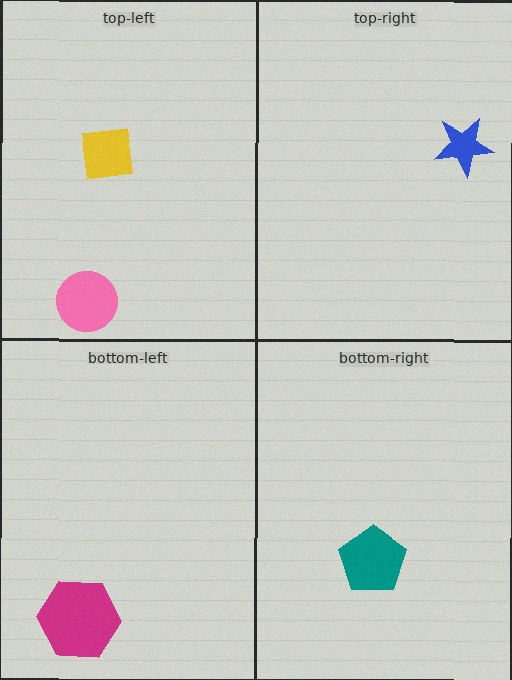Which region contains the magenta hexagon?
The bottom-left region.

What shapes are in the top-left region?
The pink circle, the yellow square.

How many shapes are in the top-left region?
2.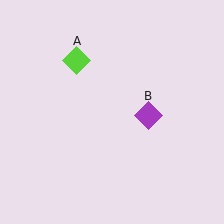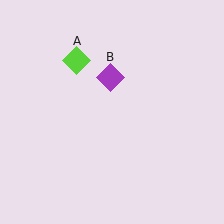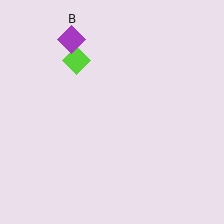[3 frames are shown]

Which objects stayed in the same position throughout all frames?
Lime diamond (object A) remained stationary.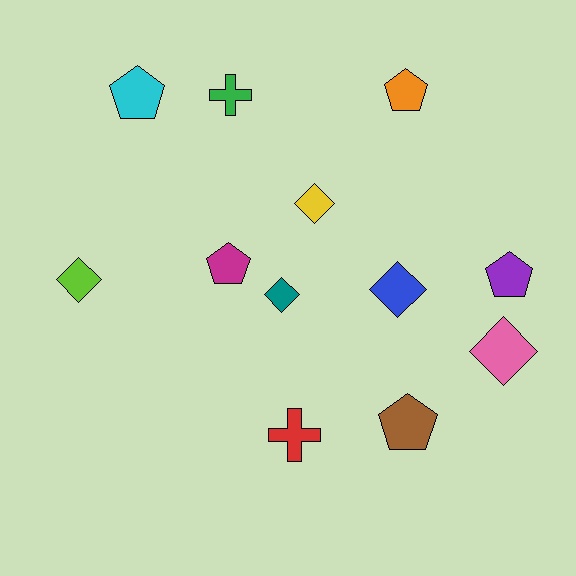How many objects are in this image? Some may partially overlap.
There are 12 objects.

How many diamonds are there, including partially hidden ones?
There are 5 diamonds.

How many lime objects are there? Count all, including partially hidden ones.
There is 1 lime object.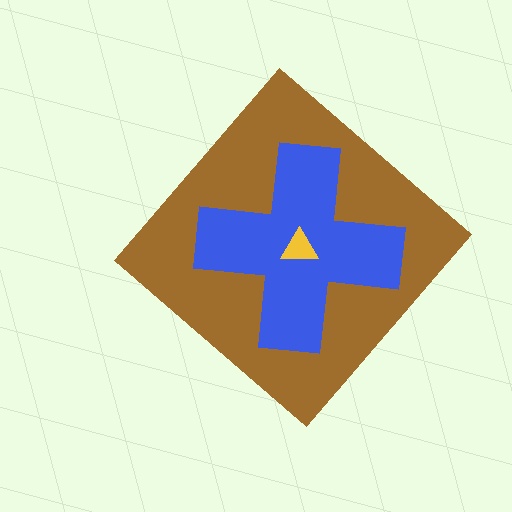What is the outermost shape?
The brown diamond.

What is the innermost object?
The yellow triangle.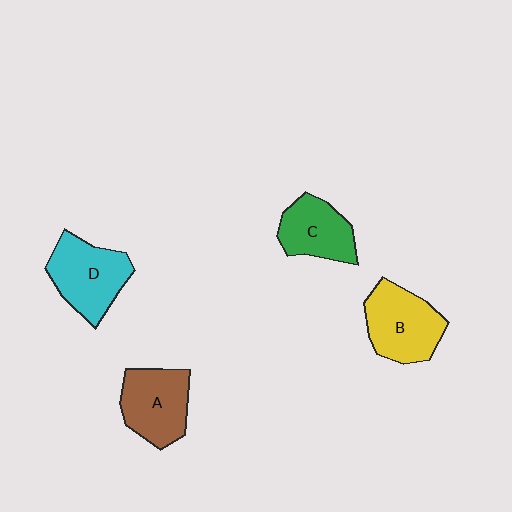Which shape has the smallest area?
Shape C (green).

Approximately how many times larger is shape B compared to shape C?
Approximately 1.3 times.